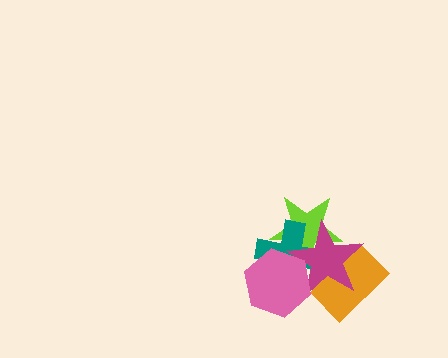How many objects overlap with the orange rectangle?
1 object overlaps with the orange rectangle.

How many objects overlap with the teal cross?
3 objects overlap with the teal cross.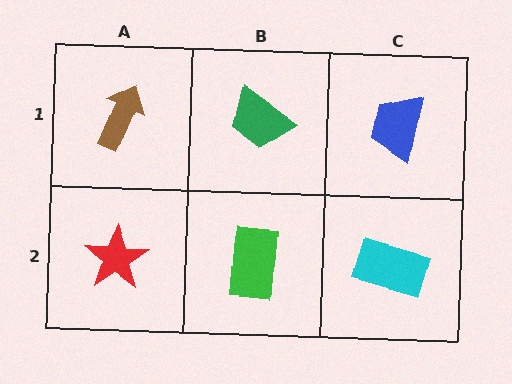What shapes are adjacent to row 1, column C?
A cyan rectangle (row 2, column C), a green trapezoid (row 1, column B).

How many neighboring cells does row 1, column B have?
3.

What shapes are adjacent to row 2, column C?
A blue trapezoid (row 1, column C), a green rectangle (row 2, column B).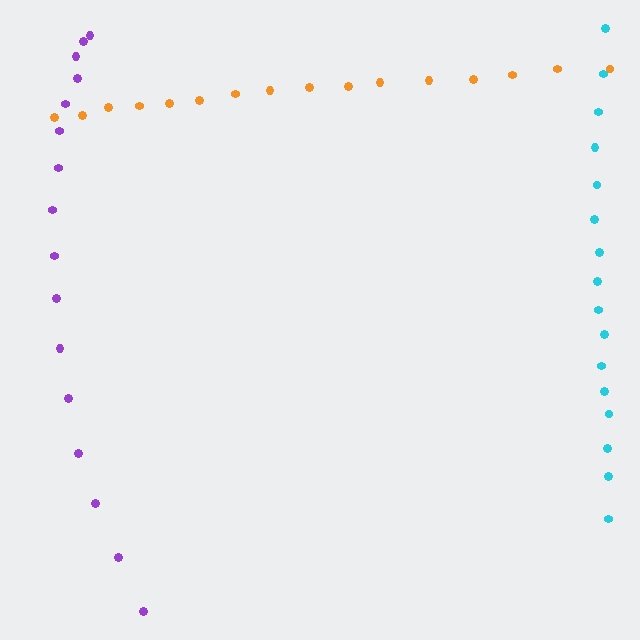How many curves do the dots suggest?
There are 3 distinct paths.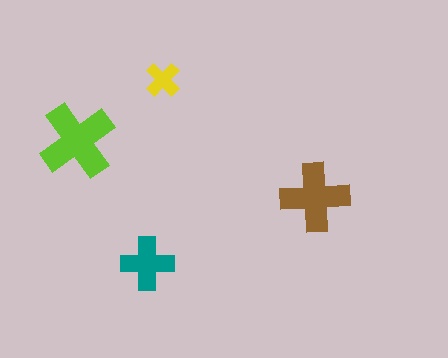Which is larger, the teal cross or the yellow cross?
The teal one.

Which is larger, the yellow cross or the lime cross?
The lime one.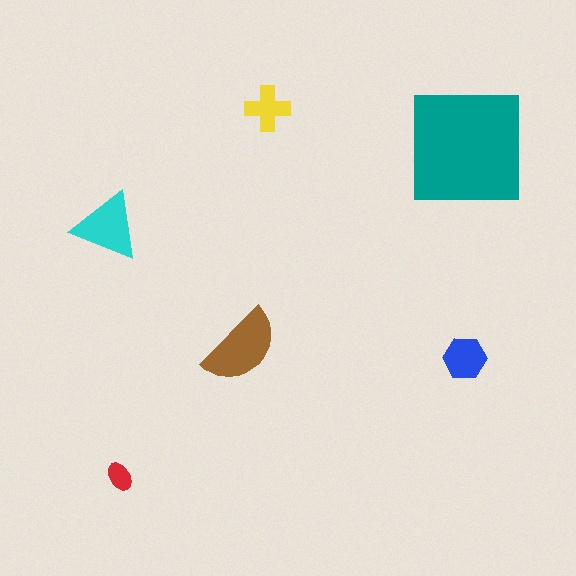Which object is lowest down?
The red ellipse is bottommost.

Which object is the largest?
The teal square.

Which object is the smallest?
The red ellipse.